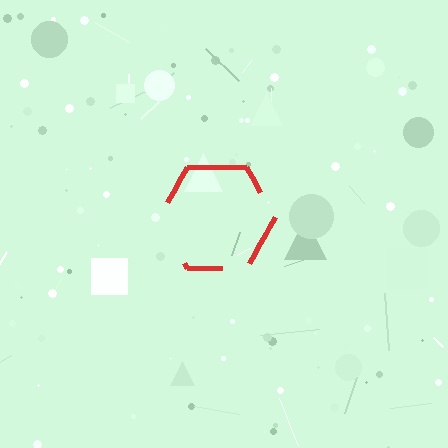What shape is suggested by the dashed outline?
The dashed outline suggests a hexagon.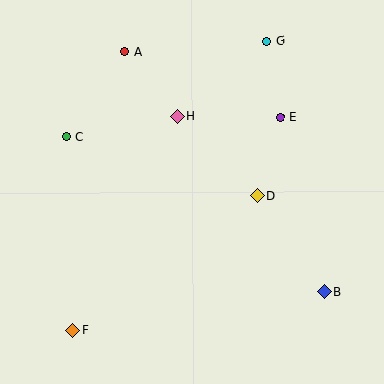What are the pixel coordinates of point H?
Point H is at (177, 117).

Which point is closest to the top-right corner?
Point G is closest to the top-right corner.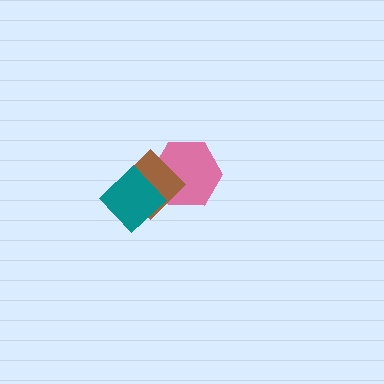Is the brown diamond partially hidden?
Yes, it is partially covered by another shape.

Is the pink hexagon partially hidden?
Yes, it is partially covered by another shape.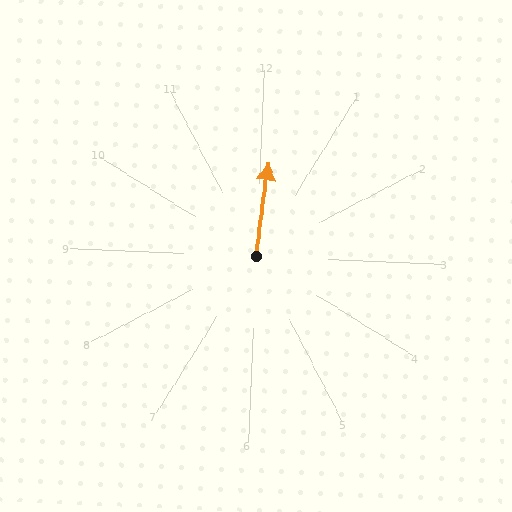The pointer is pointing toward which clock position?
Roughly 12 o'clock.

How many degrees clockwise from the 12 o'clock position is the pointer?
Approximately 5 degrees.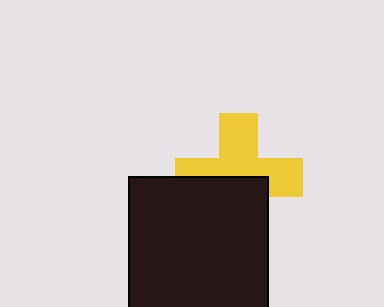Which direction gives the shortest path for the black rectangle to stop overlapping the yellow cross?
Moving down gives the shortest separation.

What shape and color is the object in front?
The object in front is a black rectangle.